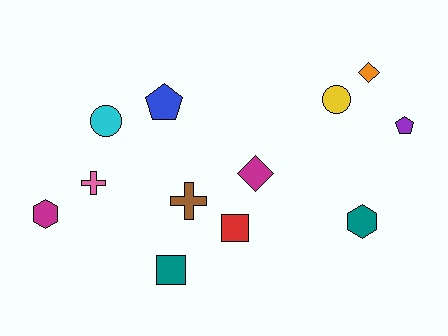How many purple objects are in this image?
There is 1 purple object.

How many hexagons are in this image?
There are 2 hexagons.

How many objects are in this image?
There are 12 objects.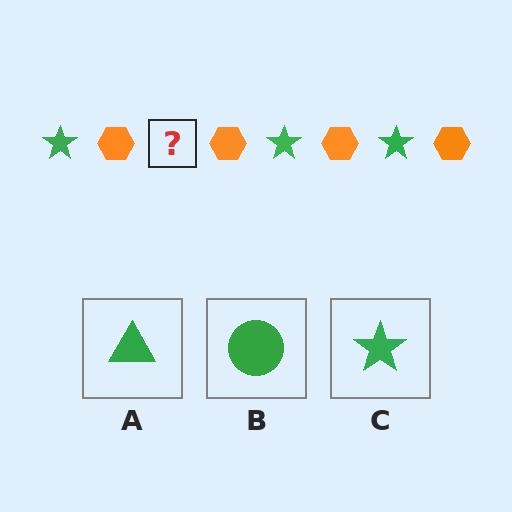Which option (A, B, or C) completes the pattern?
C.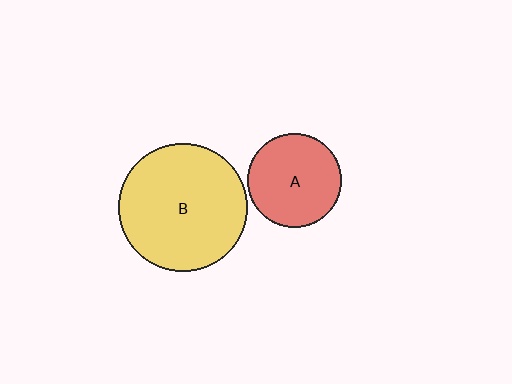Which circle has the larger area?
Circle B (yellow).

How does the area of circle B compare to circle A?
Approximately 1.9 times.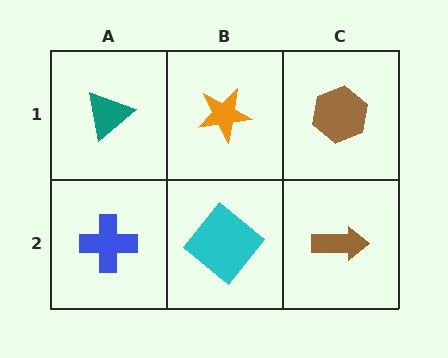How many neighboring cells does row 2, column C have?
2.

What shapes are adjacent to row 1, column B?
A cyan diamond (row 2, column B), a teal triangle (row 1, column A), a brown hexagon (row 1, column C).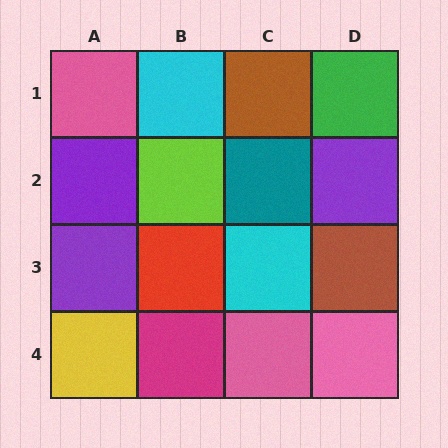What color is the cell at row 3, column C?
Cyan.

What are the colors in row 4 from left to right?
Yellow, magenta, pink, pink.